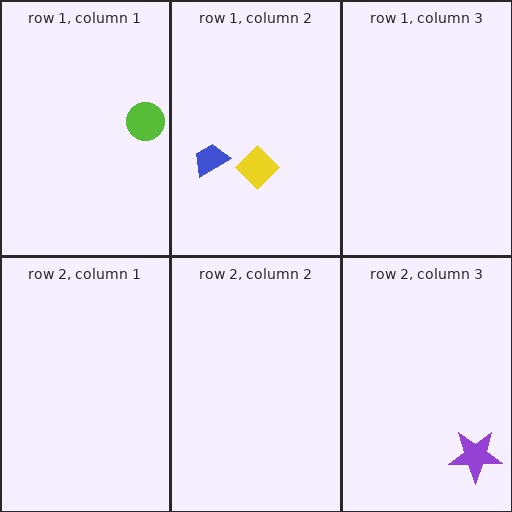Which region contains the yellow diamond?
The row 1, column 2 region.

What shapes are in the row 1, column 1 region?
The lime circle.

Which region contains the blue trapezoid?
The row 1, column 2 region.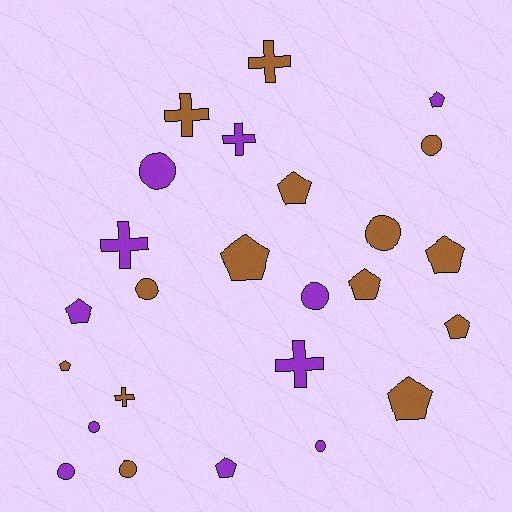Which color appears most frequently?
Brown, with 14 objects.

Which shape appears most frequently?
Pentagon, with 10 objects.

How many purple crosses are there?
There are 3 purple crosses.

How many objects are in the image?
There are 25 objects.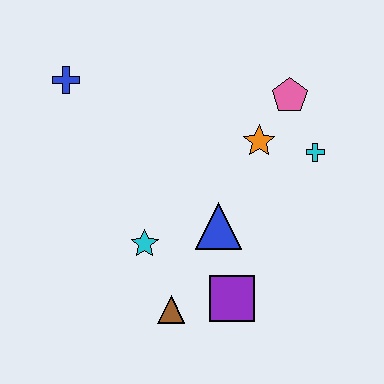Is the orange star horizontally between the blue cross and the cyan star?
No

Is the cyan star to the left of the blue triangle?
Yes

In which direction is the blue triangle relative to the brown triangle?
The blue triangle is above the brown triangle.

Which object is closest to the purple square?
The brown triangle is closest to the purple square.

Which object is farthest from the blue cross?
The purple square is farthest from the blue cross.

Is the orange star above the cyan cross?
Yes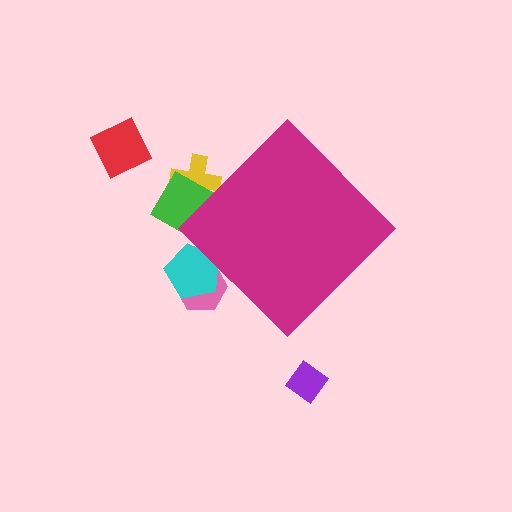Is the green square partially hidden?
Yes, the green square is partially hidden behind the magenta diamond.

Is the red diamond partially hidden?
No, the red diamond is fully visible.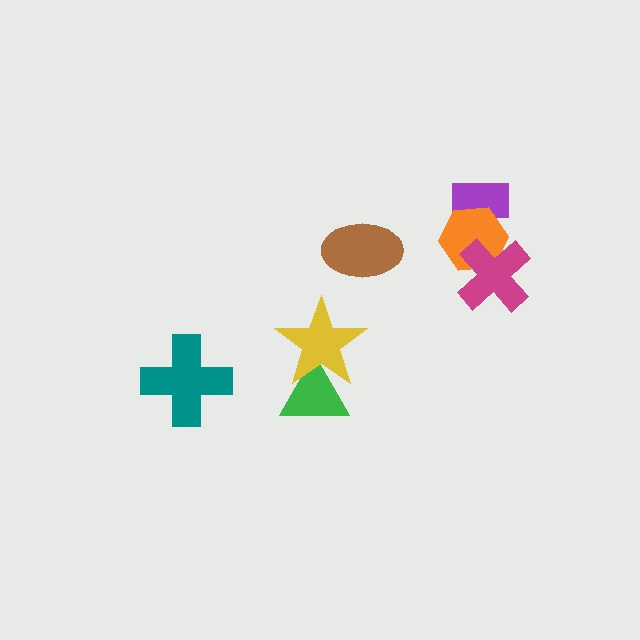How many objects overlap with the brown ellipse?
0 objects overlap with the brown ellipse.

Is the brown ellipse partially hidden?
No, no other shape covers it.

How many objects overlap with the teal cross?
0 objects overlap with the teal cross.